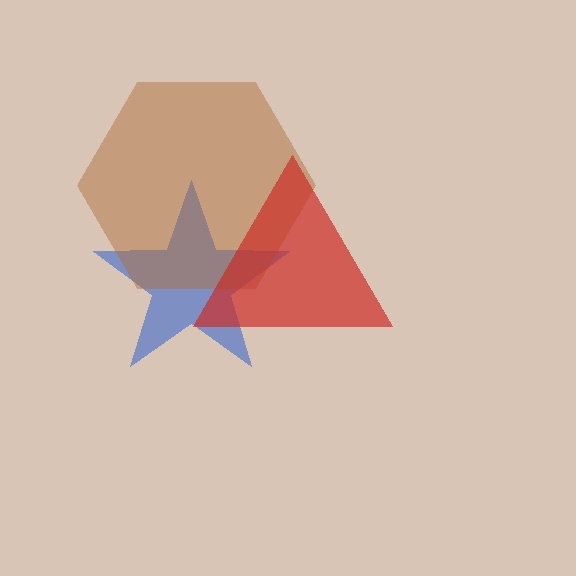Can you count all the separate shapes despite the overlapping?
Yes, there are 3 separate shapes.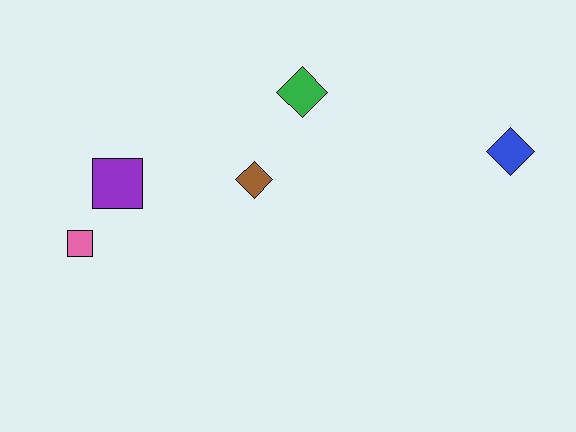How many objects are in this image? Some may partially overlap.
There are 5 objects.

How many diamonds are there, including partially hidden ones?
There are 3 diamonds.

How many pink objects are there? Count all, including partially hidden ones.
There is 1 pink object.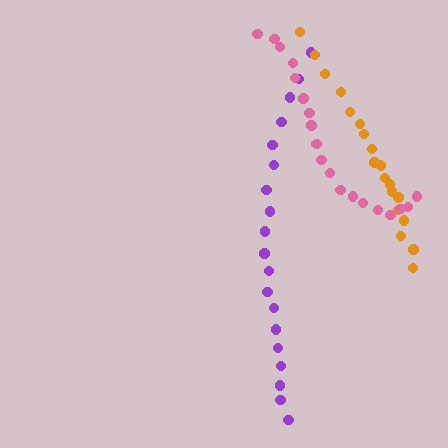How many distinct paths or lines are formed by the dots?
There are 3 distinct paths.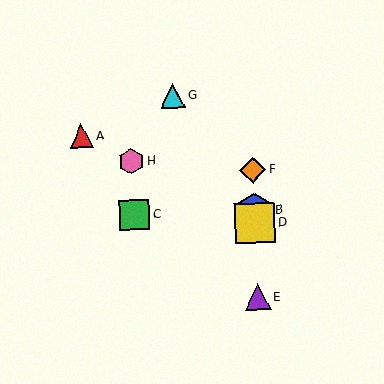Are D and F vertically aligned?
Yes, both are at x≈255.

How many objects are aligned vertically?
4 objects (B, D, E, F) are aligned vertically.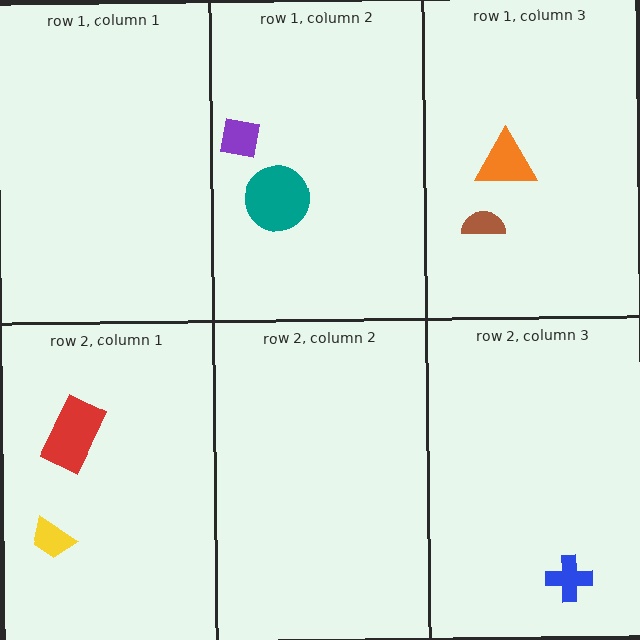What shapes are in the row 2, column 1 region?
The yellow trapezoid, the red rectangle.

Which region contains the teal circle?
The row 1, column 2 region.